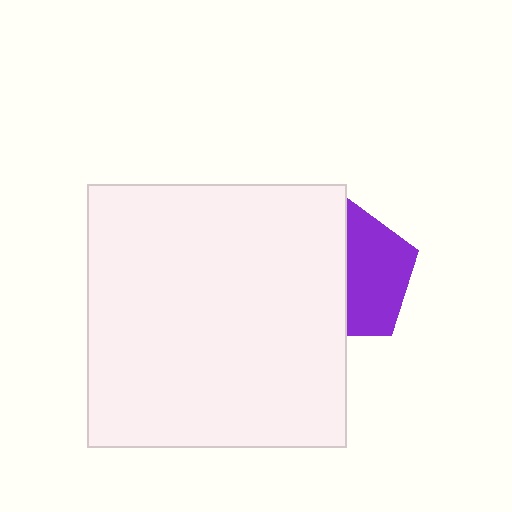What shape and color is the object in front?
The object in front is a white rectangle.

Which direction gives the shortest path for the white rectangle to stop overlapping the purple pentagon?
Moving left gives the shortest separation.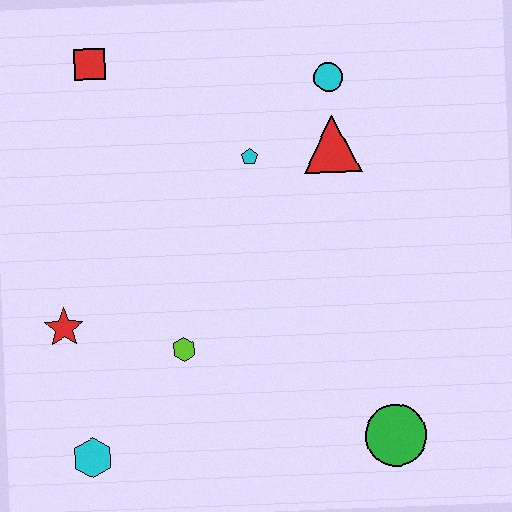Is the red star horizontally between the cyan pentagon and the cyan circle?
No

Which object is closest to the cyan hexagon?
The red star is closest to the cyan hexagon.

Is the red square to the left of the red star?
No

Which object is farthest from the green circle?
The red square is farthest from the green circle.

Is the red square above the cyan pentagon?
Yes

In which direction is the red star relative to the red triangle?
The red star is to the left of the red triangle.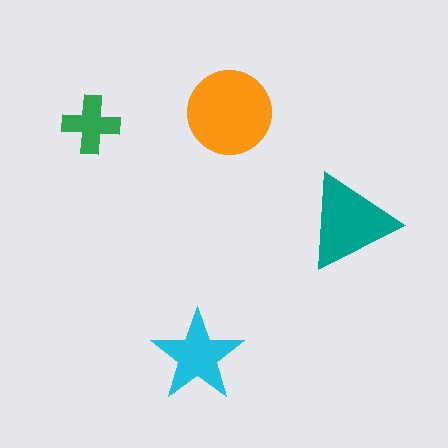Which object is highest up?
The orange circle is topmost.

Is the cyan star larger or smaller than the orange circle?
Smaller.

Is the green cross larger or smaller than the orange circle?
Smaller.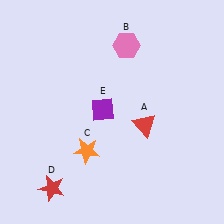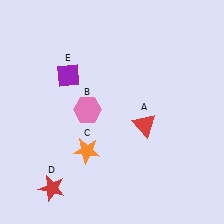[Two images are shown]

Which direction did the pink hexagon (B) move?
The pink hexagon (B) moved down.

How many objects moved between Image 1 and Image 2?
2 objects moved between the two images.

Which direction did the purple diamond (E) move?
The purple diamond (E) moved left.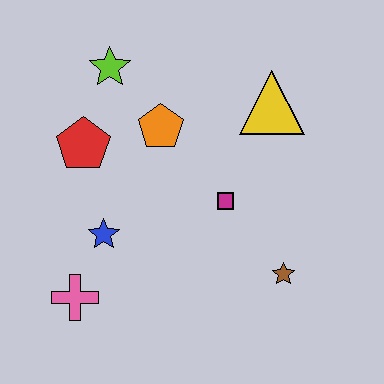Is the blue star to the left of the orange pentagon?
Yes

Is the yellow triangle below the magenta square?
No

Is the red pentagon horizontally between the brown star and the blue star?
No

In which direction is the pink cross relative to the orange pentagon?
The pink cross is below the orange pentagon.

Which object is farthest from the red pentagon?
The brown star is farthest from the red pentagon.